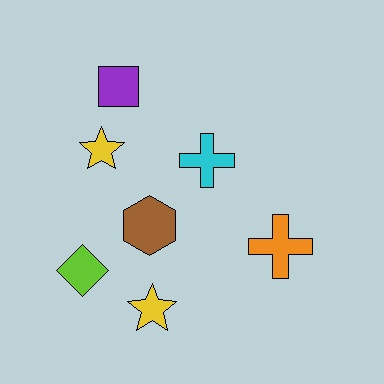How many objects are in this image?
There are 7 objects.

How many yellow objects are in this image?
There are 2 yellow objects.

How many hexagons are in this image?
There is 1 hexagon.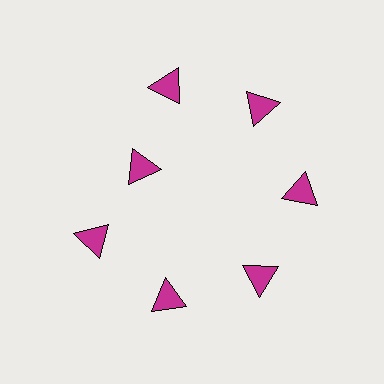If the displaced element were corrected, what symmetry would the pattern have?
It would have 7-fold rotational symmetry — the pattern would map onto itself every 51 degrees.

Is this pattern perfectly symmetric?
No. The 7 magenta triangles are arranged in a ring, but one element near the 10 o'clock position is pulled inward toward the center, breaking the 7-fold rotational symmetry.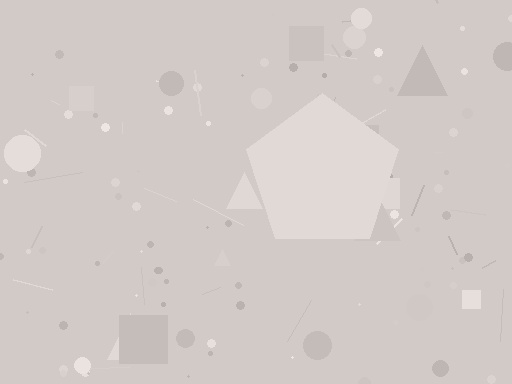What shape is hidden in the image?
A pentagon is hidden in the image.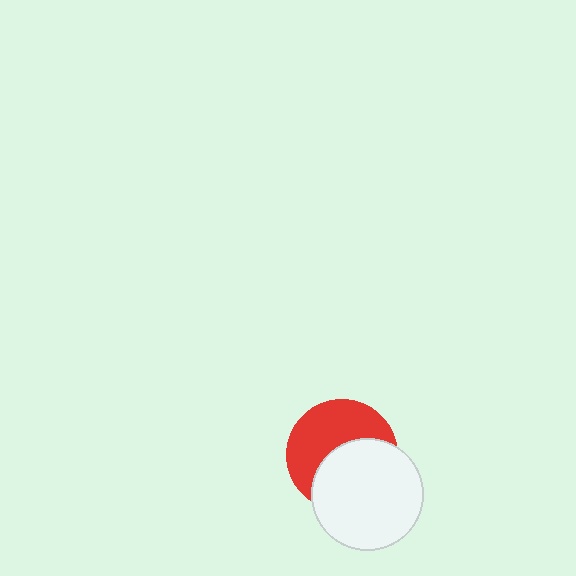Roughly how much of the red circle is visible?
About half of it is visible (roughly 51%).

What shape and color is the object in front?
The object in front is a white circle.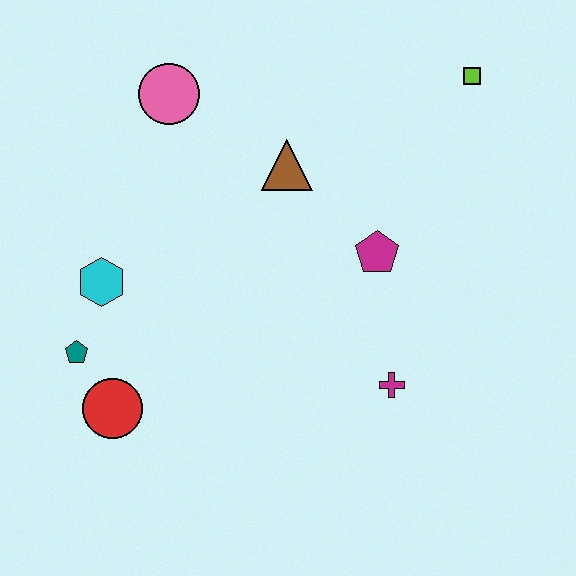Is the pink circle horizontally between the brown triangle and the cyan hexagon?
Yes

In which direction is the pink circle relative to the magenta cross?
The pink circle is above the magenta cross.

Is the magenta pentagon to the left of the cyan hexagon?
No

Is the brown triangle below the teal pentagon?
No